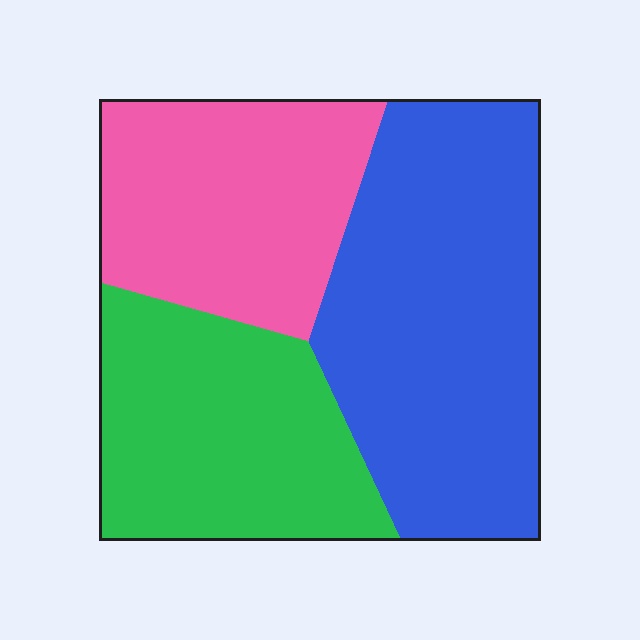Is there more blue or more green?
Blue.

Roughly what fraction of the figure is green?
Green takes up about one third (1/3) of the figure.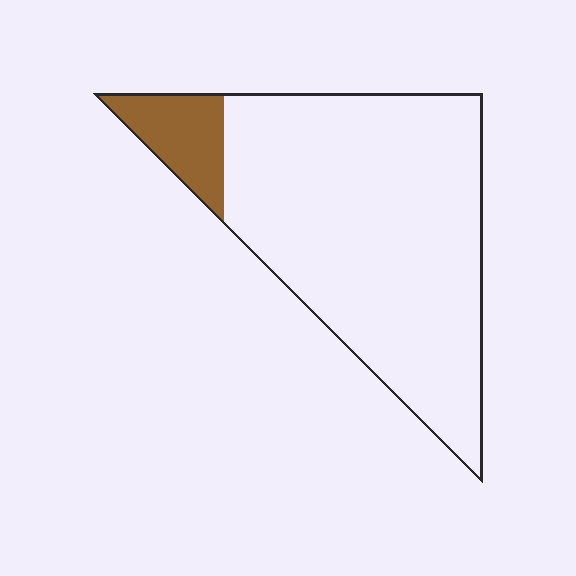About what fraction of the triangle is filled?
About one eighth (1/8).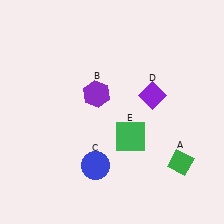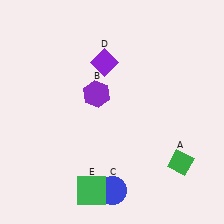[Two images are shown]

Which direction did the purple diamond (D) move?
The purple diamond (D) moved left.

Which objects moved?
The objects that moved are: the blue circle (C), the purple diamond (D), the green square (E).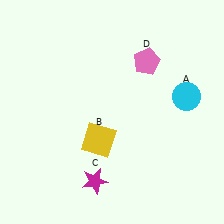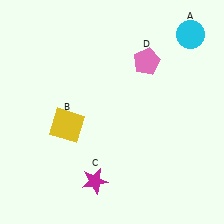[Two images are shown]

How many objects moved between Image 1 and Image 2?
2 objects moved between the two images.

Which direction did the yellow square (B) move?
The yellow square (B) moved left.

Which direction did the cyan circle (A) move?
The cyan circle (A) moved up.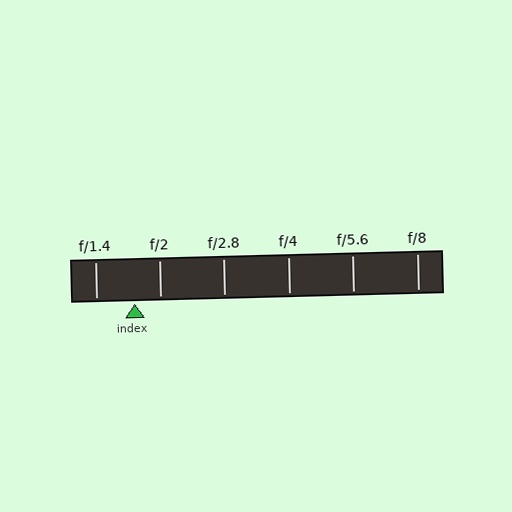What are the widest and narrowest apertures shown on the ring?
The widest aperture shown is f/1.4 and the narrowest is f/8.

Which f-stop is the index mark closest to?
The index mark is closest to f/2.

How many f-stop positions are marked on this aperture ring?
There are 6 f-stop positions marked.